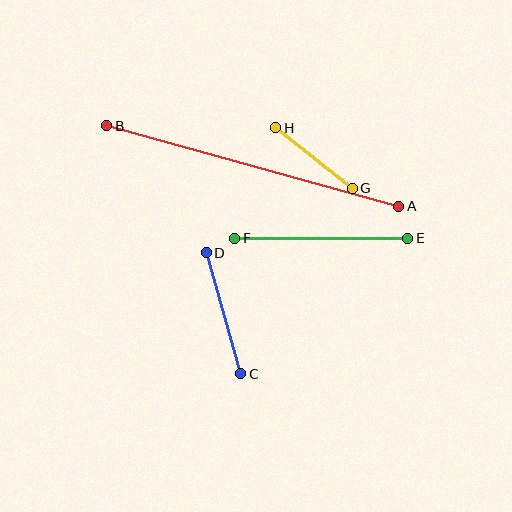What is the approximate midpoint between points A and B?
The midpoint is at approximately (253, 166) pixels.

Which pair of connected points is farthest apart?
Points A and B are farthest apart.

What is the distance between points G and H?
The distance is approximately 97 pixels.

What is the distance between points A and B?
The distance is approximately 303 pixels.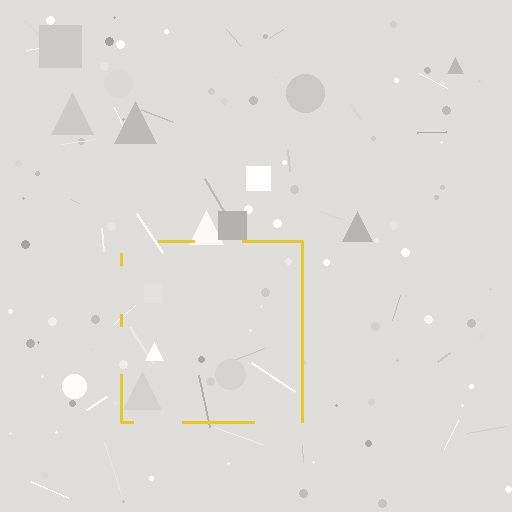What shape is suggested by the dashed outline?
The dashed outline suggests a square.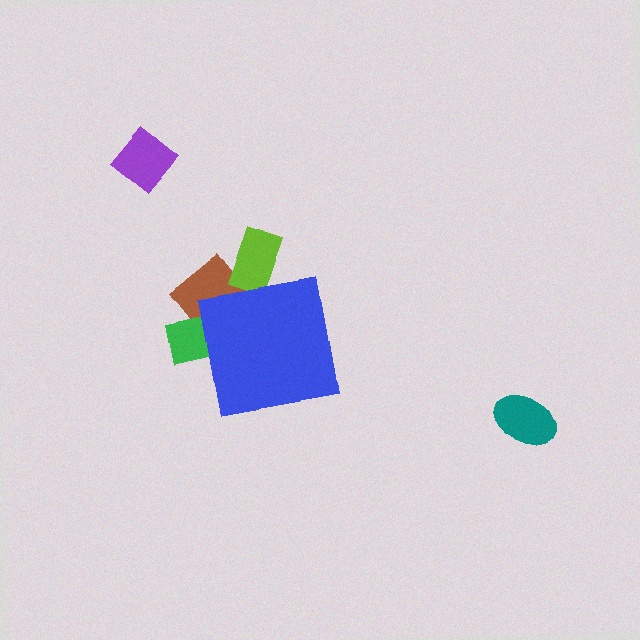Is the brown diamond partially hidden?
Yes, the brown diamond is partially hidden behind the blue square.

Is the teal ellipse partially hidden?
No, the teal ellipse is fully visible.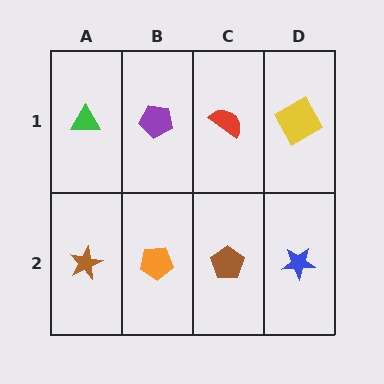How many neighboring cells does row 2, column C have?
3.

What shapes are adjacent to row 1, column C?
A brown pentagon (row 2, column C), a purple pentagon (row 1, column B), a yellow square (row 1, column D).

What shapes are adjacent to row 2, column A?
A green triangle (row 1, column A), an orange pentagon (row 2, column B).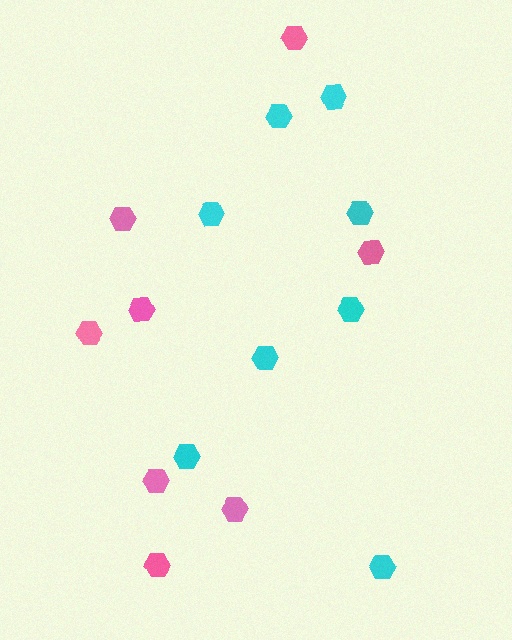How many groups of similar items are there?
There are 2 groups: one group of pink hexagons (8) and one group of cyan hexagons (8).